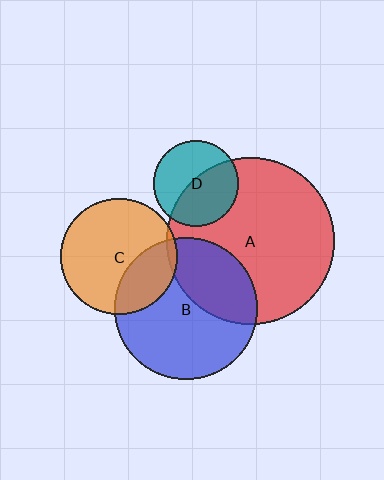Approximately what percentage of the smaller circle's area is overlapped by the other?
Approximately 5%.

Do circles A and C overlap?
Yes.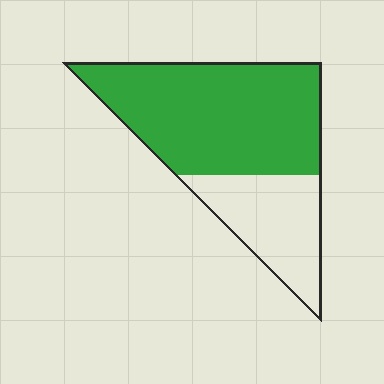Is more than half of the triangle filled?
Yes.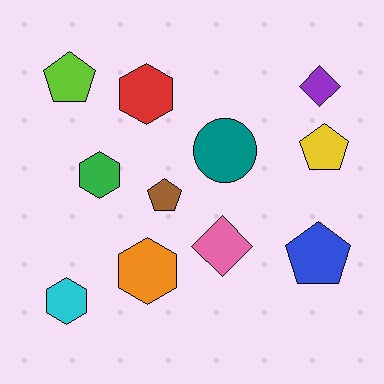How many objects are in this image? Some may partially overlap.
There are 11 objects.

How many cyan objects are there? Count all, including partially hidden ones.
There is 1 cyan object.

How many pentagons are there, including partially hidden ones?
There are 4 pentagons.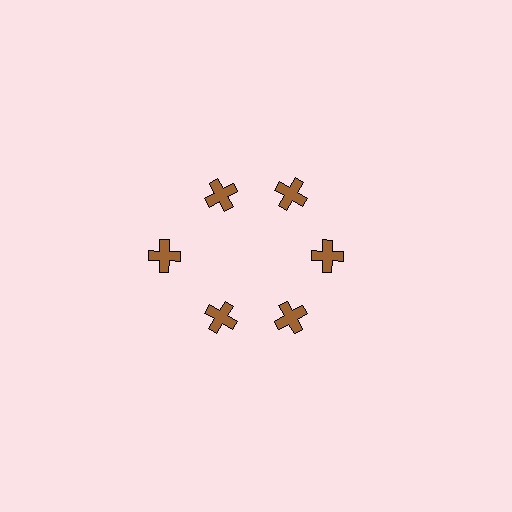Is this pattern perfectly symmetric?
No. The 6 brown crosses are arranged in a ring, but one element near the 9 o'clock position is pushed outward from the center, breaking the 6-fold rotational symmetry.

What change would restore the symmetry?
The symmetry would be restored by moving it inward, back onto the ring so that all 6 crosses sit at equal angles and equal distance from the center.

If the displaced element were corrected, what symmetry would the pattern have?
It would have 6-fold rotational symmetry — the pattern would map onto itself every 60 degrees.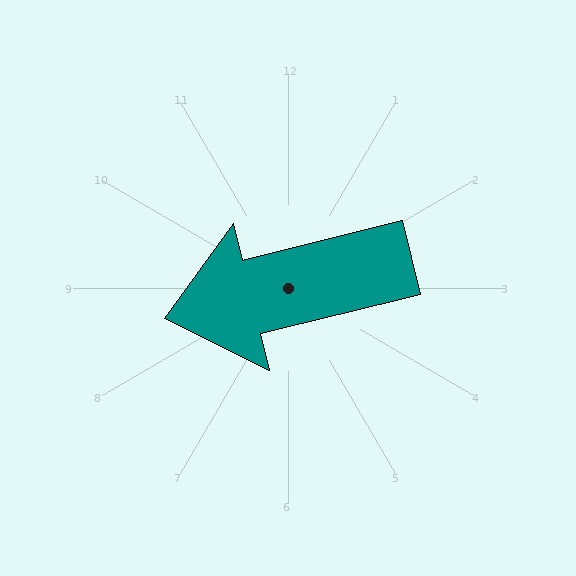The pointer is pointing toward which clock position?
Roughly 9 o'clock.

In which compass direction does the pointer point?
West.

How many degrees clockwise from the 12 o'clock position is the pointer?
Approximately 256 degrees.